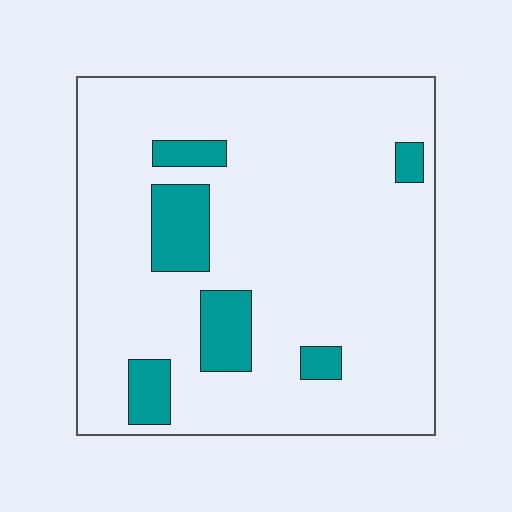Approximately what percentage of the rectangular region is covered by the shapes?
Approximately 15%.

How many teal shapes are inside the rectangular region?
6.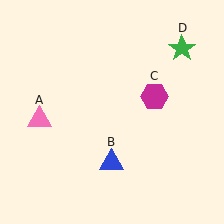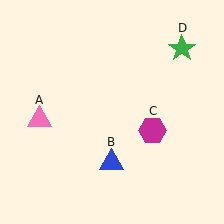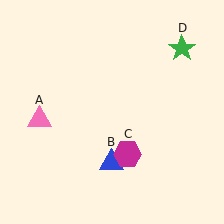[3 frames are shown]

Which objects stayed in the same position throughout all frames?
Pink triangle (object A) and blue triangle (object B) and green star (object D) remained stationary.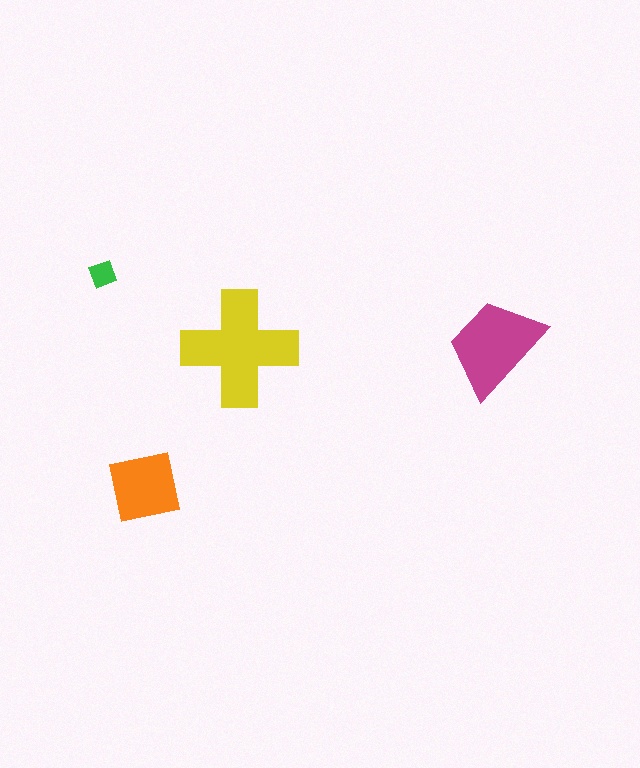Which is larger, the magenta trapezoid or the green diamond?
The magenta trapezoid.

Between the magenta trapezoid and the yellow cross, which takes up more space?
The yellow cross.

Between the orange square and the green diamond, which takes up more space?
The orange square.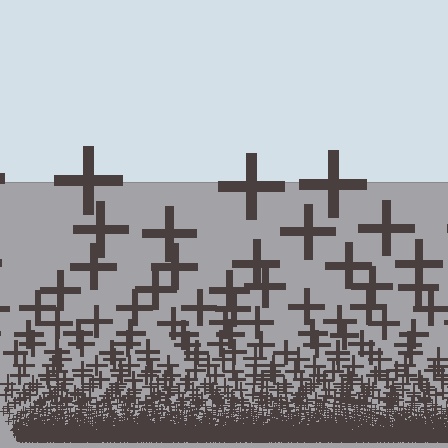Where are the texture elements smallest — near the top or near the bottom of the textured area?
Near the bottom.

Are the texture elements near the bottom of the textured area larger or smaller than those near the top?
Smaller. The gradient is inverted — elements near the bottom are smaller and denser.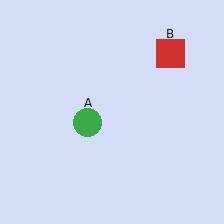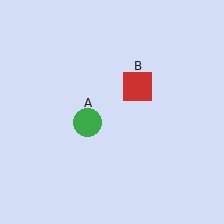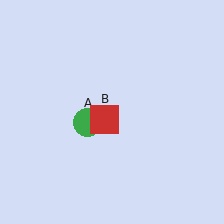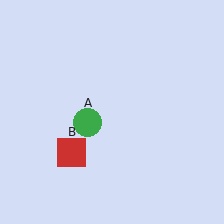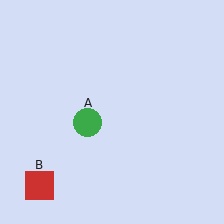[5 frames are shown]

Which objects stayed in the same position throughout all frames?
Green circle (object A) remained stationary.